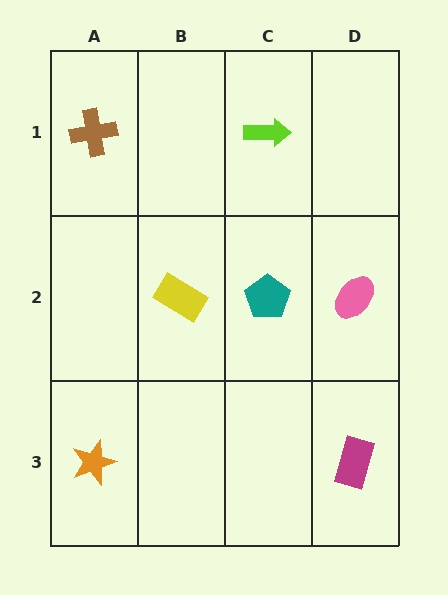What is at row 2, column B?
A yellow rectangle.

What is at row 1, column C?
A lime arrow.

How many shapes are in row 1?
2 shapes.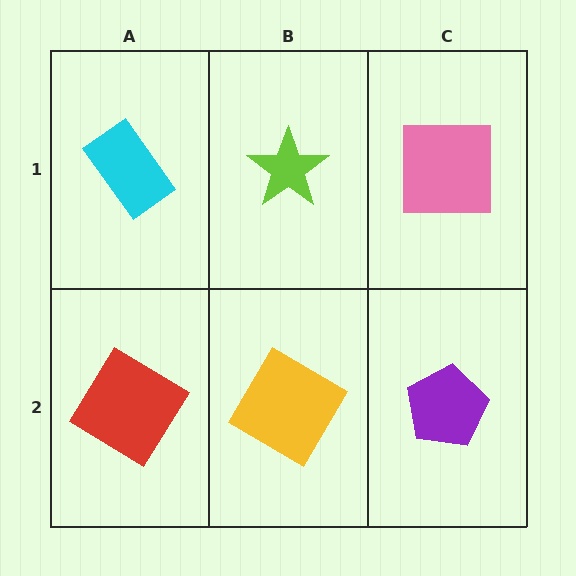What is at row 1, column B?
A lime star.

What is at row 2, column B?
A yellow diamond.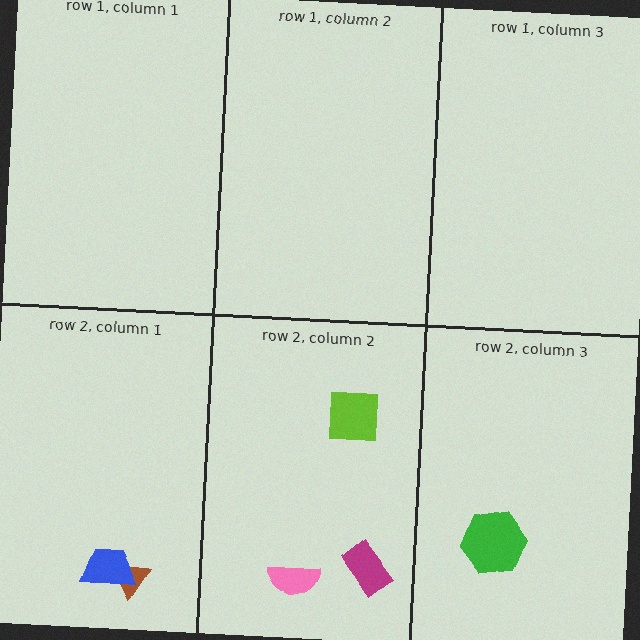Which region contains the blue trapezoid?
The row 2, column 1 region.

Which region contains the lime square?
The row 2, column 2 region.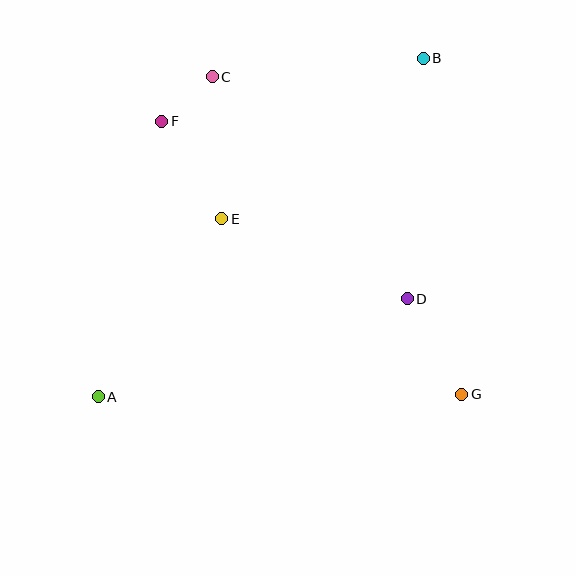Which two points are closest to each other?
Points C and F are closest to each other.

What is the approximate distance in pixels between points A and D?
The distance between A and D is approximately 325 pixels.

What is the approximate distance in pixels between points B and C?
The distance between B and C is approximately 212 pixels.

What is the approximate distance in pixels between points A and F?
The distance between A and F is approximately 283 pixels.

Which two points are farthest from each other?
Points A and B are farthest from each other.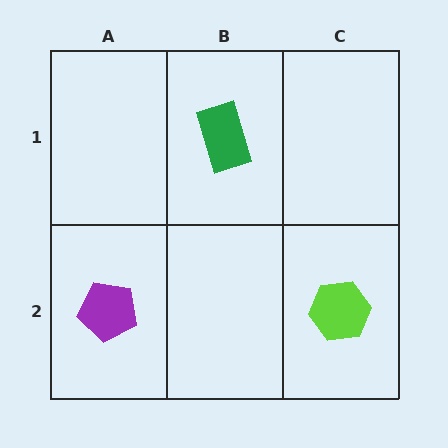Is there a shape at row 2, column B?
No, that cell is empty.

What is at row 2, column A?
A purple pentagon.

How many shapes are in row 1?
1 shape.